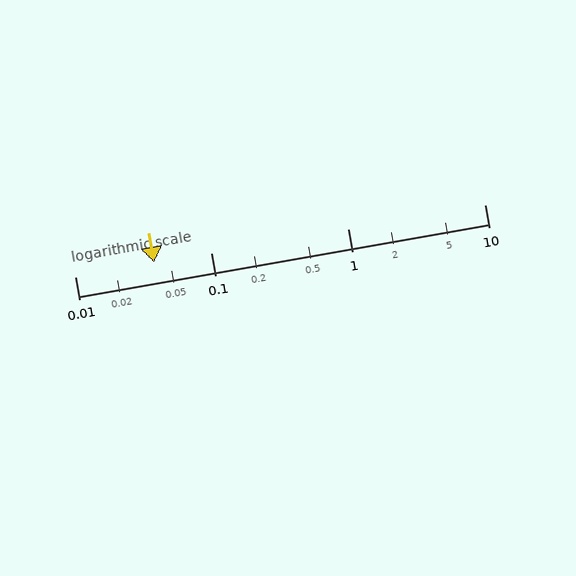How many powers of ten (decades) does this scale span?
The scale spans 3 decades, from 0.01 to 10.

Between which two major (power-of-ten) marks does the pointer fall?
The pointer is between 0.01 and 0.1.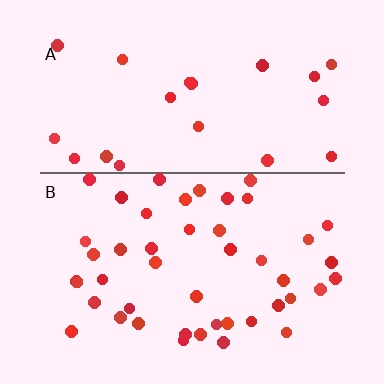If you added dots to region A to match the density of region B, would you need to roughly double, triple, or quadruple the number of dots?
Approximately double.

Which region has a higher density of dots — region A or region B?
B (the bottom).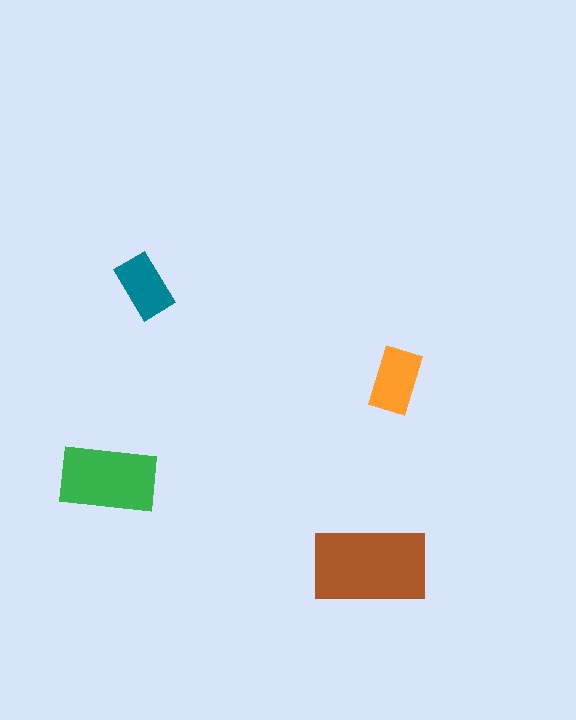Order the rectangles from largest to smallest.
the brown one, the green one, the orange one, the teal one.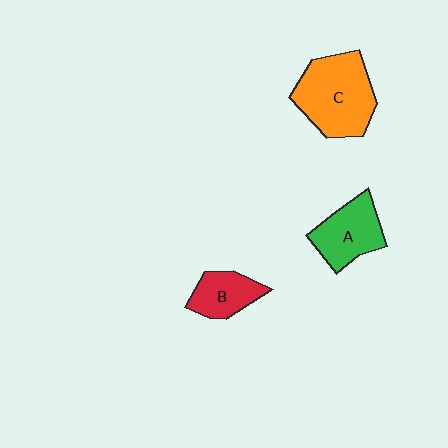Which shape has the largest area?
Shape C (orange).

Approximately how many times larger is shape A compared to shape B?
Approximately 1.3 times.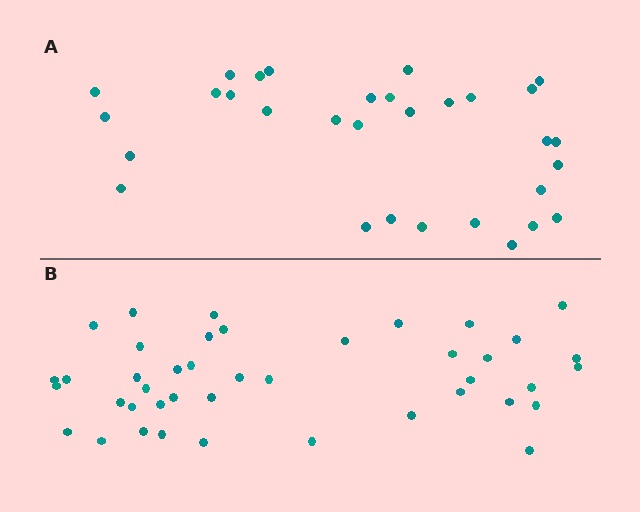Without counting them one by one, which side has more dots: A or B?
Region B (the bottom region) has more dots.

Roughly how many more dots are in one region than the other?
Region B has roughly 12 or so more dots than region A.